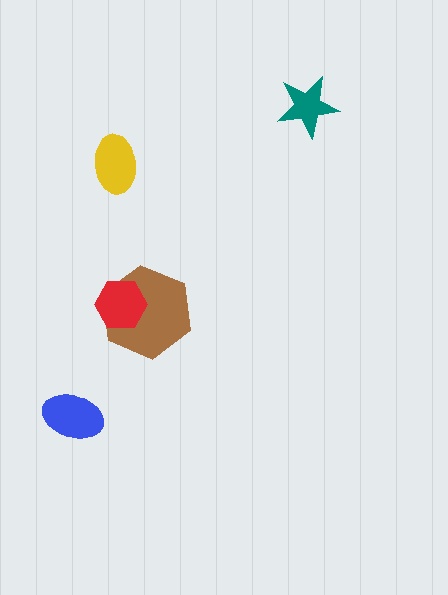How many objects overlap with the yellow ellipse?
0 objects overlap with the yellow ellipse.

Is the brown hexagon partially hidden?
Yes, it is partially covered by another shape.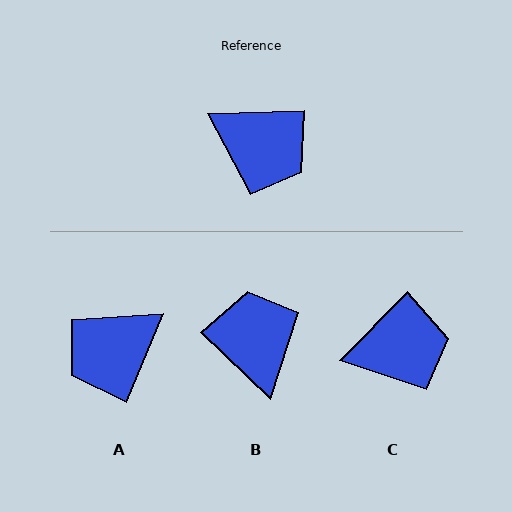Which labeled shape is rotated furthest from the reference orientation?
B, about 134 degrees away.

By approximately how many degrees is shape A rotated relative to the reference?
Approximately 114 degrees clockwise.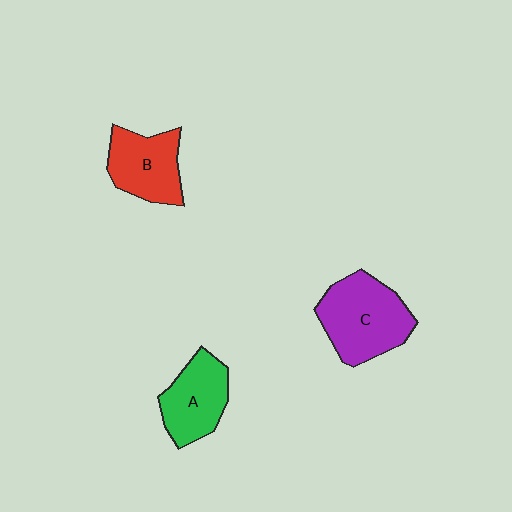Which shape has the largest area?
Shape C (purple).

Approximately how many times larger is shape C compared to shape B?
Approximately 1.3 times.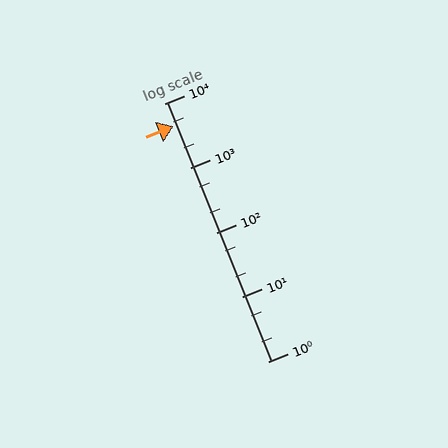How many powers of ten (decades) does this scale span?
The scale spans 4 decades, from 1 to 10000.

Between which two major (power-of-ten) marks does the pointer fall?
The pointer is between 1000 and 10000.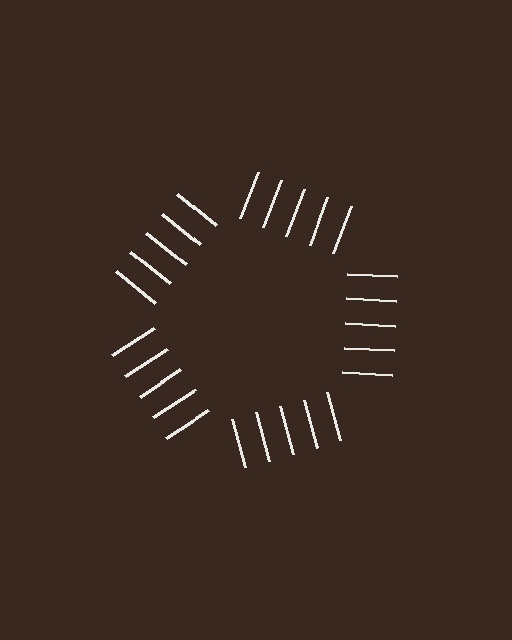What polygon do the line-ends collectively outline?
An illusory pentagon — the line segments terminate on its edges but no continuous stroke is drawn.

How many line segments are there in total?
25 — 5 along each of the 5 edges.